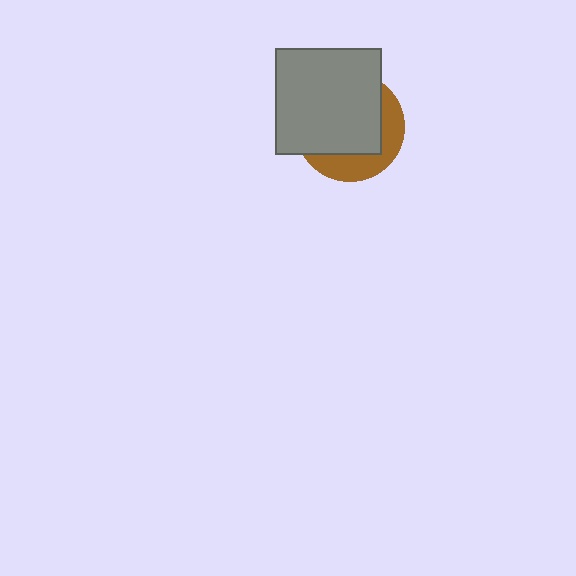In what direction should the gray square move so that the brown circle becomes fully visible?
The gray square should move toward the upper-left. That is the shortest direction to clear the overlap and leave the brown circle fully visible.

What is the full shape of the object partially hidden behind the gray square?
The partially hidden object is a brown circle.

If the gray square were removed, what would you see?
You would see the complete brown circle.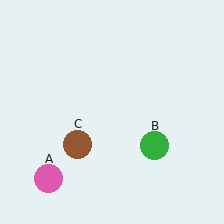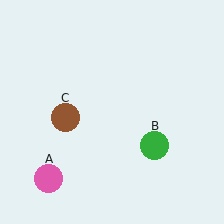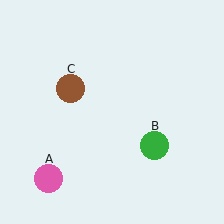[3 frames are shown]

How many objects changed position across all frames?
1 object changed position: brown circle (object C).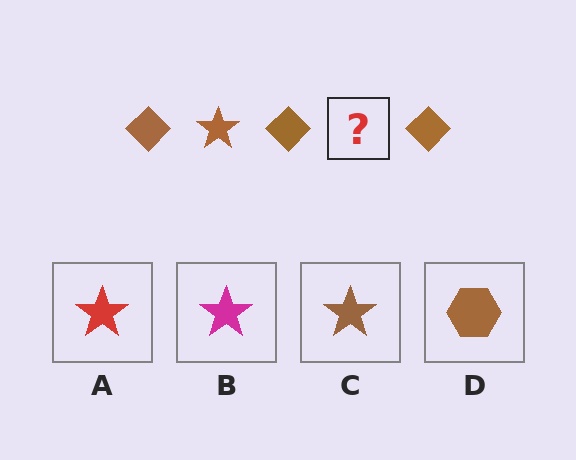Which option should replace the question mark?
Option C.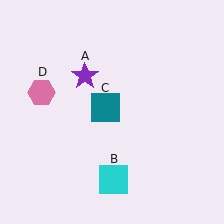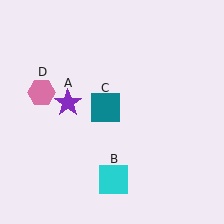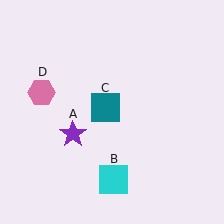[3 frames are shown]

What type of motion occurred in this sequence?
The purple star (object A) rotated counterclockwise around the center of the scene.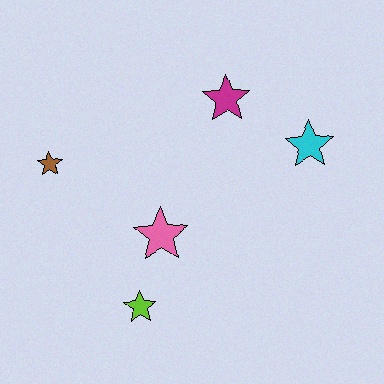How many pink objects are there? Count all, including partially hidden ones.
There is 1 pink object.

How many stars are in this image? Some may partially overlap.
There are 5 stars.